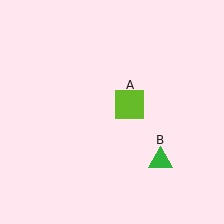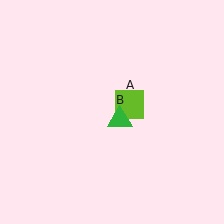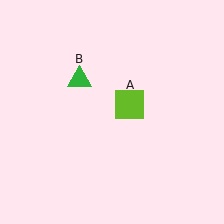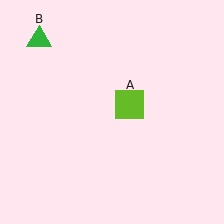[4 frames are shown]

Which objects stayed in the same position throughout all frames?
Lime square (object A) remained stationary.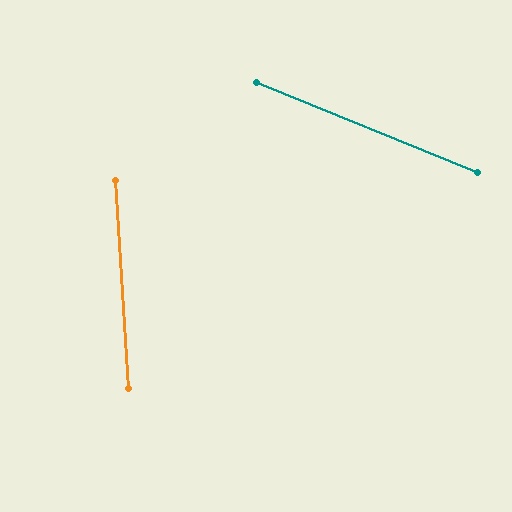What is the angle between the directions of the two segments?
Approximately 64 degrees.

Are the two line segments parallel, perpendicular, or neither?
Neither parallel nor perpendicular — they differ by about 64°.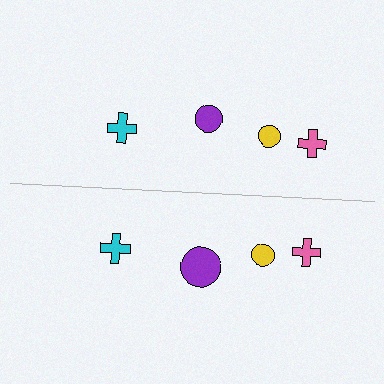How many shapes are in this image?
There are 8 shapes in this image.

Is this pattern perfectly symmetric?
No, the pattern is not perfectly symmetric. The purple circle on the bottom side has a different size than its mirror counterpart.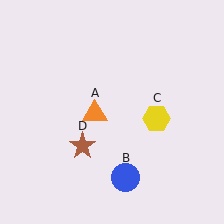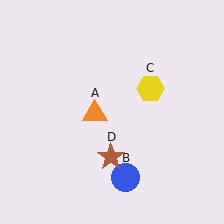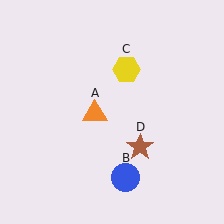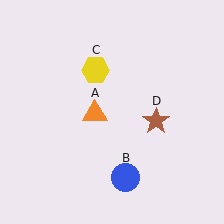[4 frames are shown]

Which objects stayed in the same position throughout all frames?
Orange triangle (object A) and blue circle (object B) remained stationary.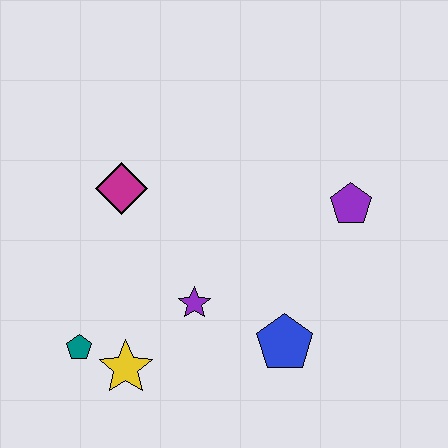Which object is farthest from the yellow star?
The purple pentagon is farthest from the yellow star.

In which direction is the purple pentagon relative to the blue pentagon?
The purple pentagon is above the blue pentagon.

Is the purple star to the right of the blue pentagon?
No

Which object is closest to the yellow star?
The teal pentagon is closest to the yellow star.